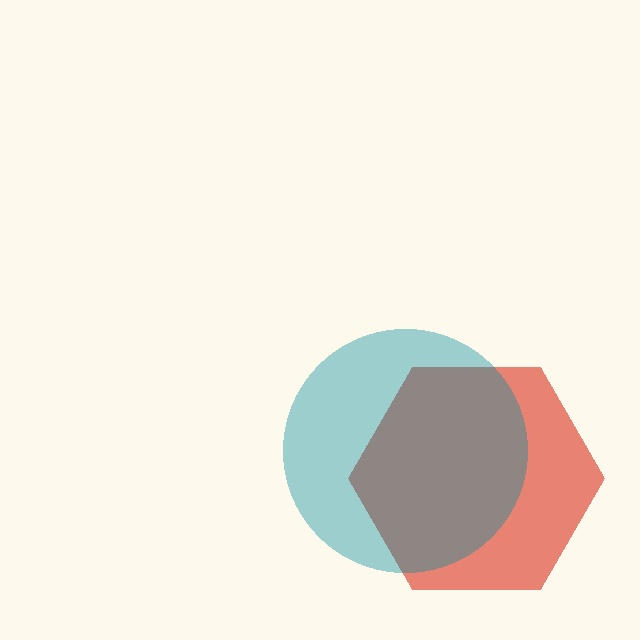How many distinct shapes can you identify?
There are 2 distinct shapes: a red hexagon, a teal circle.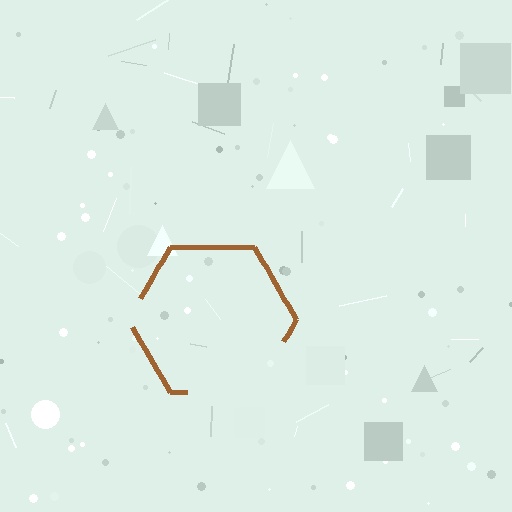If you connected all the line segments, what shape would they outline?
They would outline a hexagon.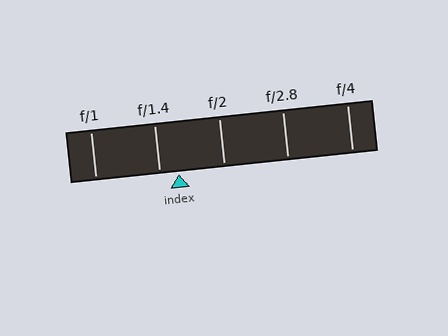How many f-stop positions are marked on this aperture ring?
There are 5 f-stop positions marked.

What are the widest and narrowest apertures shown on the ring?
The widest aperture shown is f/1 and the narrowest is f/4.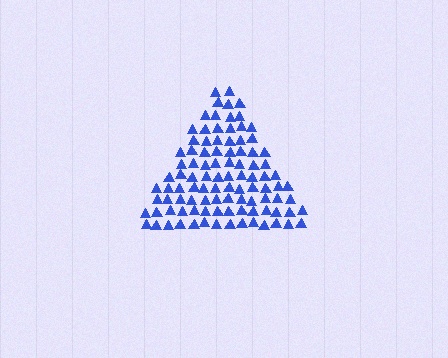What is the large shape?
The large shape is a triangle.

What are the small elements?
The small elements are triangles.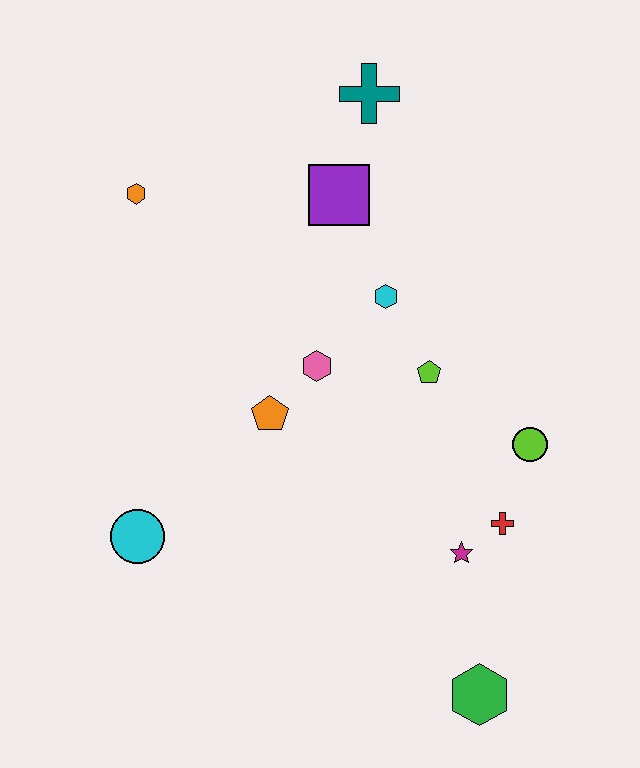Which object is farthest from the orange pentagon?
The green hexagon is farthest from the orange pentagon.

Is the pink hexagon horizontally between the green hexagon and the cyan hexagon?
No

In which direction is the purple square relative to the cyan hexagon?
The purple square is above the cyan hexagon.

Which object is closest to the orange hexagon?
The purple square is closest to the orange hexagon.